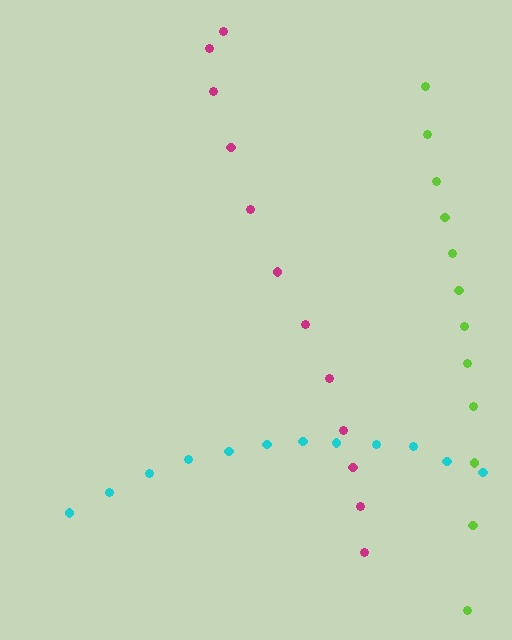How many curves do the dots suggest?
There are 3 distinct paths.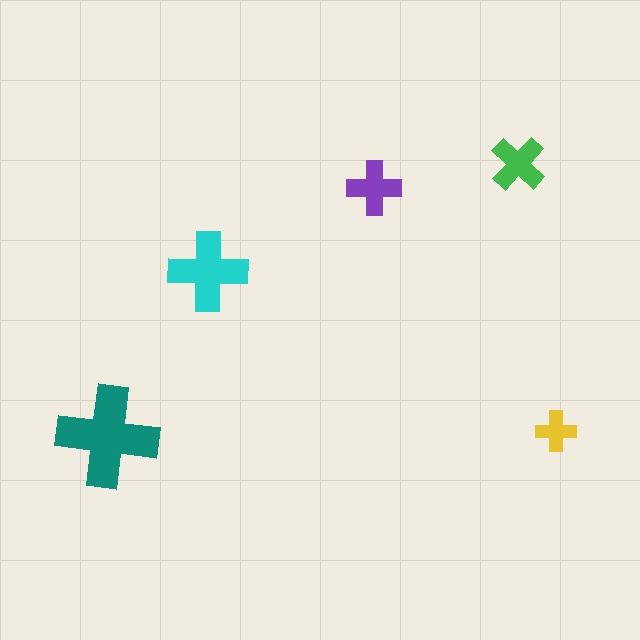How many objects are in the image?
There are 5 objects in the image.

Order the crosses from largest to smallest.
the teal one, the cyan one, the green one, the purple one, the yellow one.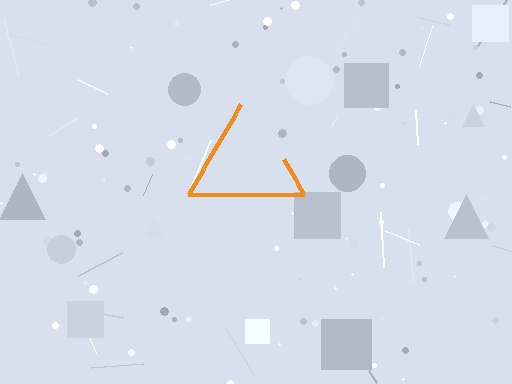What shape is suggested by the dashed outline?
The dashed outline suggests a triangle.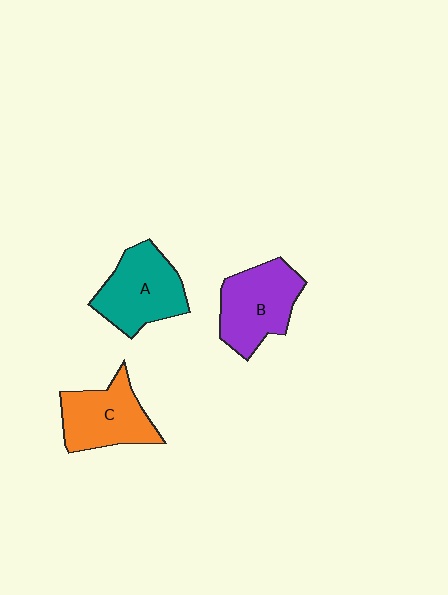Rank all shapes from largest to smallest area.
From largest to smallest: A (teal), B (purple), C (orange).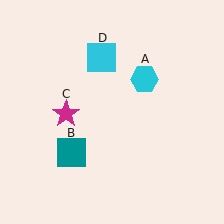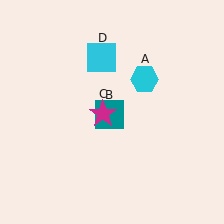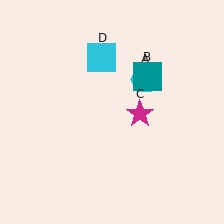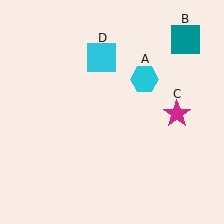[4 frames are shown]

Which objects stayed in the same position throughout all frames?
Cyan hexagon (object A) and cyan square (object D) remained stationary.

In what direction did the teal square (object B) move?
The teal square (object B) moved up and to the right.